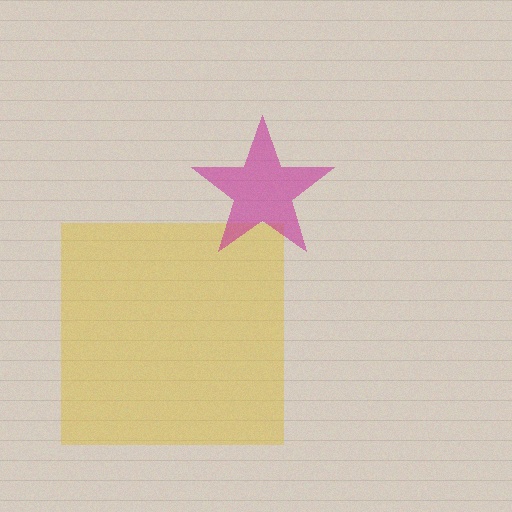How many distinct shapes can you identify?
There are 2 distinct shapes: a yellow square, a magenta star.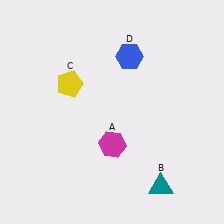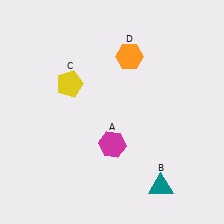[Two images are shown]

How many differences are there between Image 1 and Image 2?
There is 1 difference between the two images.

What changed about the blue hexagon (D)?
In Image 1, D is blue. In Image 2, it changed to orange.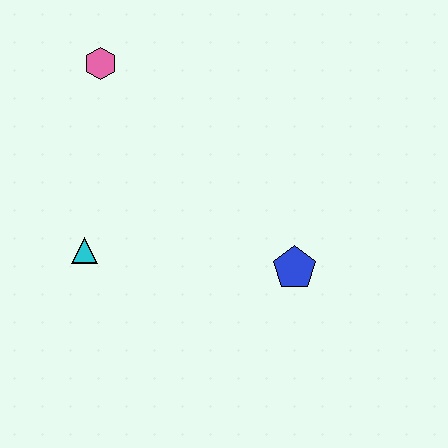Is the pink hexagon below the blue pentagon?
No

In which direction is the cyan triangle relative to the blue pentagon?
The cyan triangle is to the left of the blue pentagon.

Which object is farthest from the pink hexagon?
The blue pentagon is farthest from the pink hexagon.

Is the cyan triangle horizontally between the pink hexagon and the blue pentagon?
No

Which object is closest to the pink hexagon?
The cyan triangle is closest to the pink hexagon.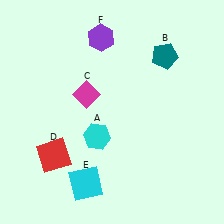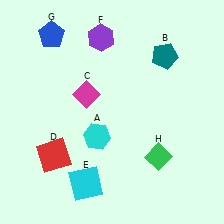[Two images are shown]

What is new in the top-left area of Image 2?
A blue pentagon (G) was added in the top-left area of Image 2.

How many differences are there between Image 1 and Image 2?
There are 2 differences between the two images.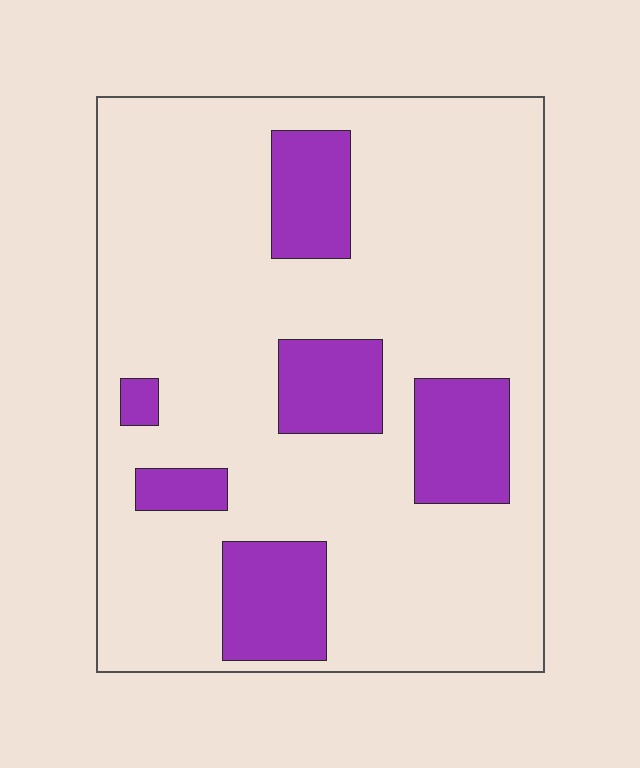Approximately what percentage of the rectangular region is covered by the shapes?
Approximately 20%.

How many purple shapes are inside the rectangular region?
6.